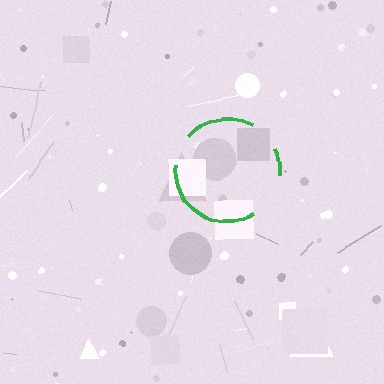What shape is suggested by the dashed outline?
The dashed outline suggests a circle.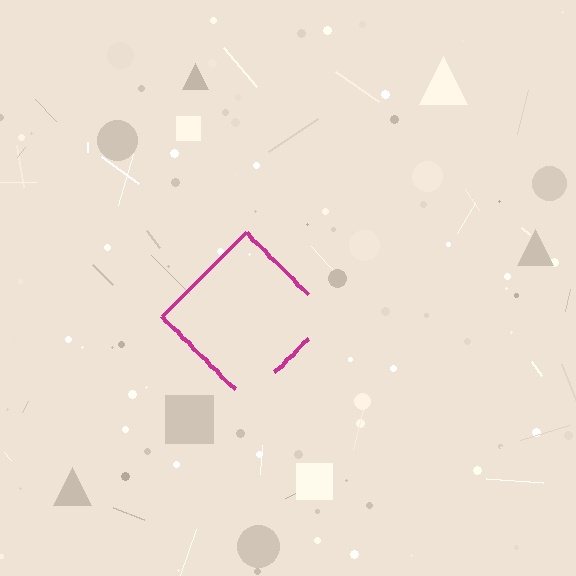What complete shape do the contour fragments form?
The contour fragments form a diamond.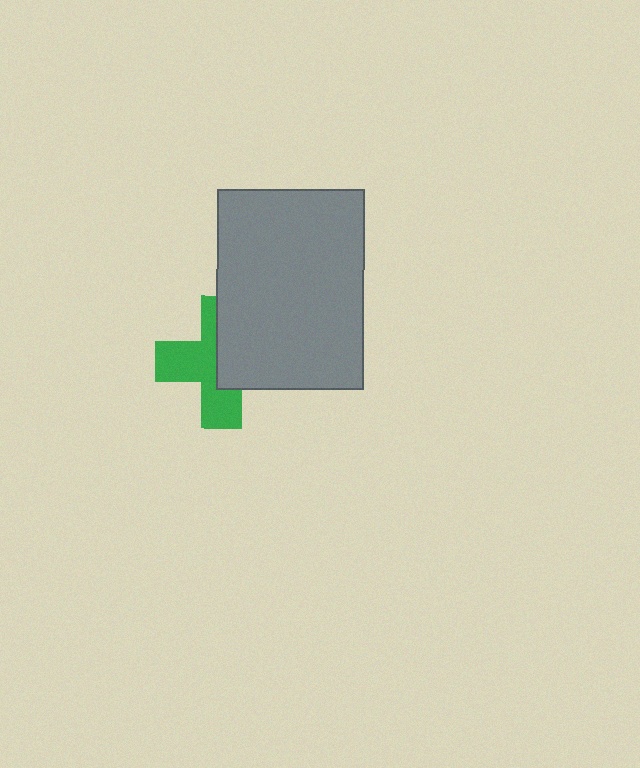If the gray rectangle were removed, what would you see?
You would see the complete green cross.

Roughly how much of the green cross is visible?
About half of it is visible (roughly 53%).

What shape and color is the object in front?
The object in front is a gray rectangle.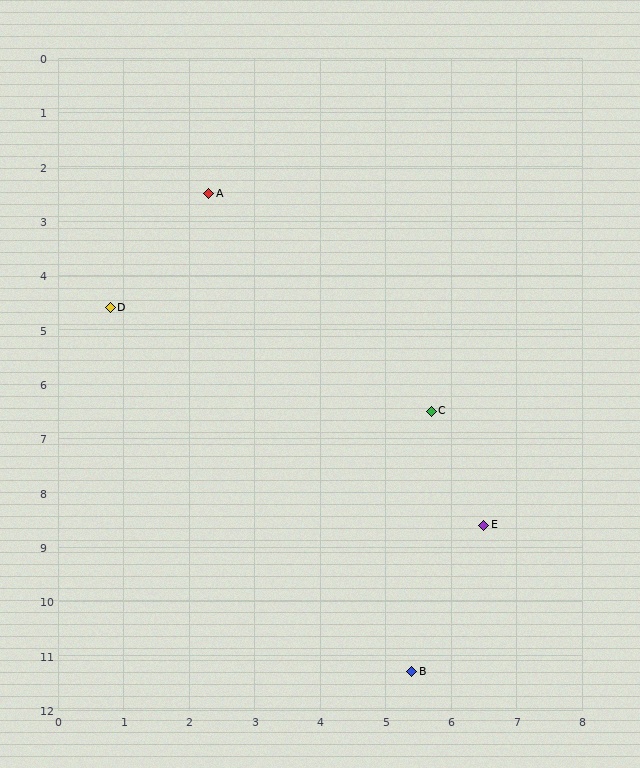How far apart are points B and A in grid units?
Points B and A are about 9.3 grid units apart.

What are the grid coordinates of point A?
Point A is at approximately (2.3, 2.5).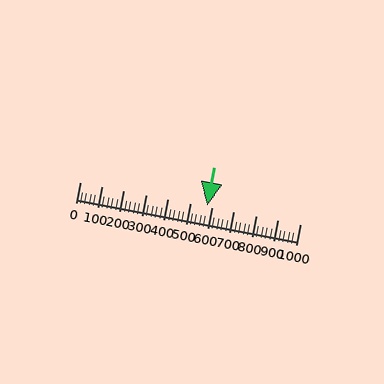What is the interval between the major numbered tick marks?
The major tick marks are spaced 100 units apart.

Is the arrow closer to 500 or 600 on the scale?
The arrow is closer to 600.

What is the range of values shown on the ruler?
The ruler shows values from 0 to 1000.